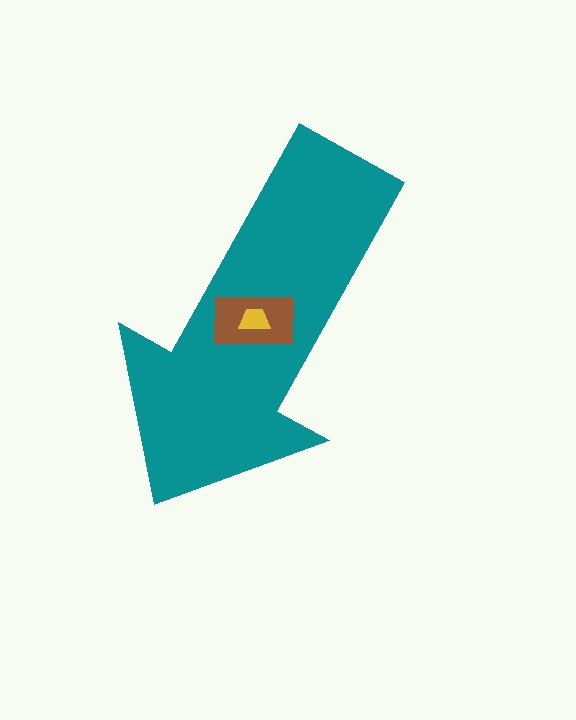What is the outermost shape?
The teal arrow.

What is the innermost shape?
The yellow trapezoid.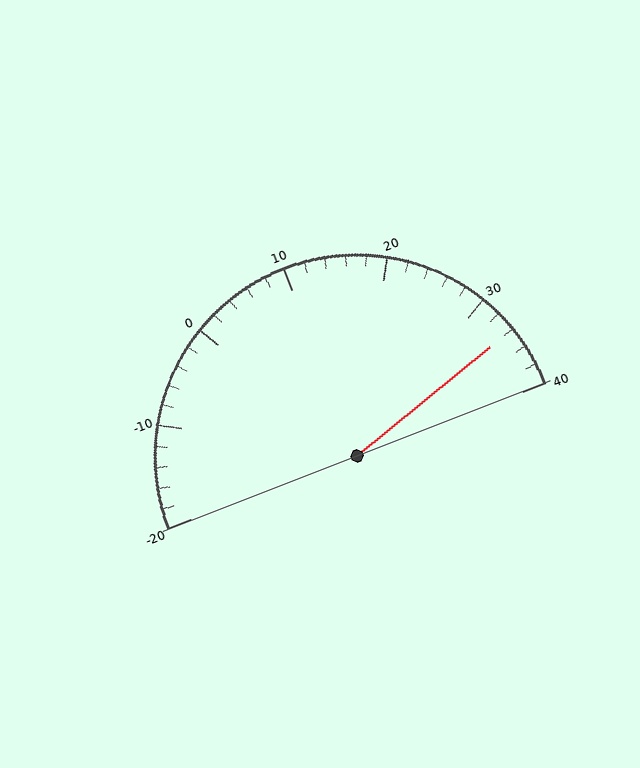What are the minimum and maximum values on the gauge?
The gauge ranges from -20 to 40.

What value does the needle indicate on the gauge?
The needle indicates approximately 34.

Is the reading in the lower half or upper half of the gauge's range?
The reading is in the upper half of the range (-20 to 40).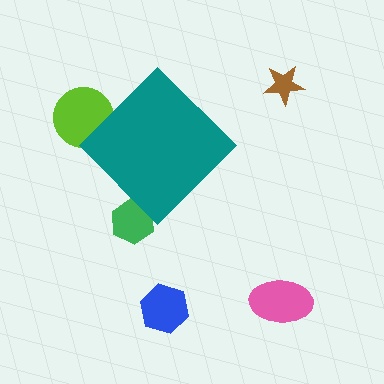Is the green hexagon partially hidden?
Yes, the green hexagon is partially hidden behind the teal diamond.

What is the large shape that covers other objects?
A teal diamond.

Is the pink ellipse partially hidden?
No, the pink ellipse is fully visible.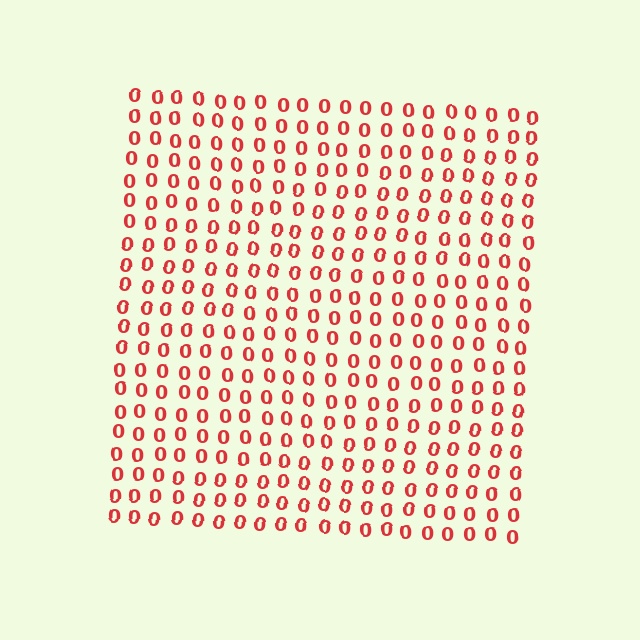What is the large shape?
The large shape is a square.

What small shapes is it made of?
It is made of small digit 0's.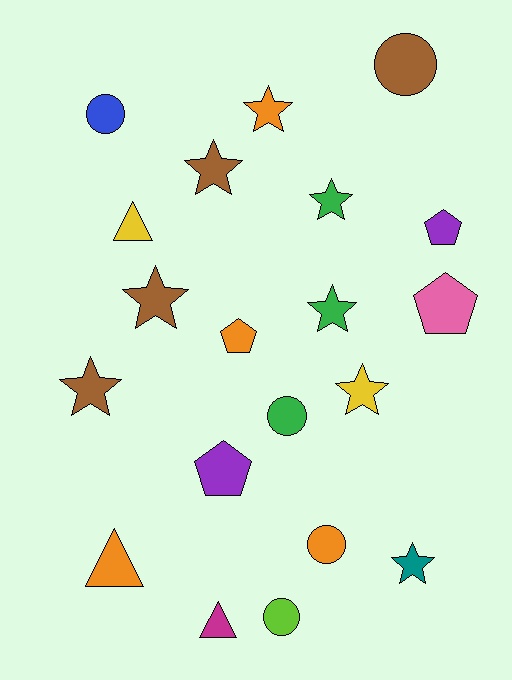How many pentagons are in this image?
There are 4 pentagons.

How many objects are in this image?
There are 20 objects.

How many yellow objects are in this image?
There are 2 yellow objects.